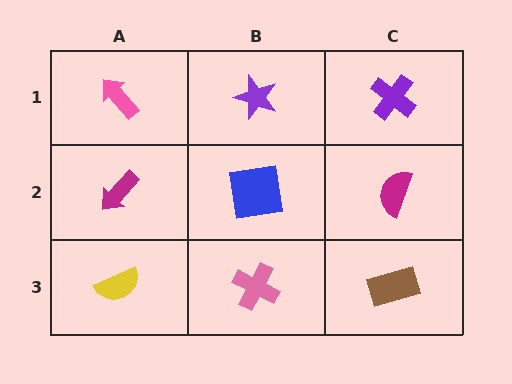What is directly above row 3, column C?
A magenta semicircle.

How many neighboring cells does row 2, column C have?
3.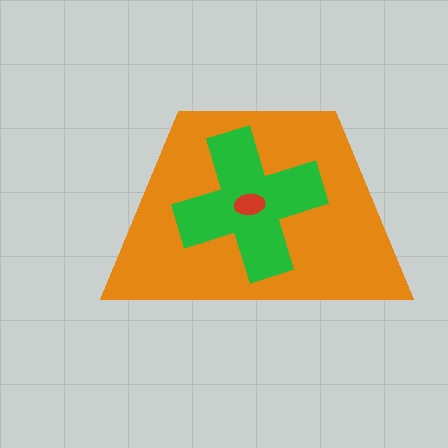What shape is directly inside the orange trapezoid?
The green cross.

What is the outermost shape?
The orange trapezoid.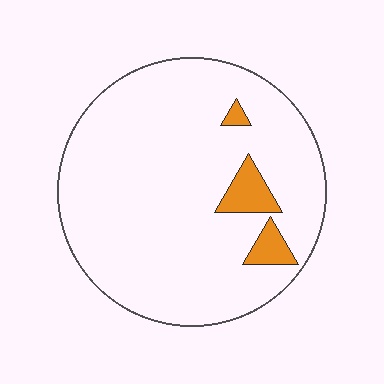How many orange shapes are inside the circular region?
3.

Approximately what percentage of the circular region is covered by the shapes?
Approximately 5%.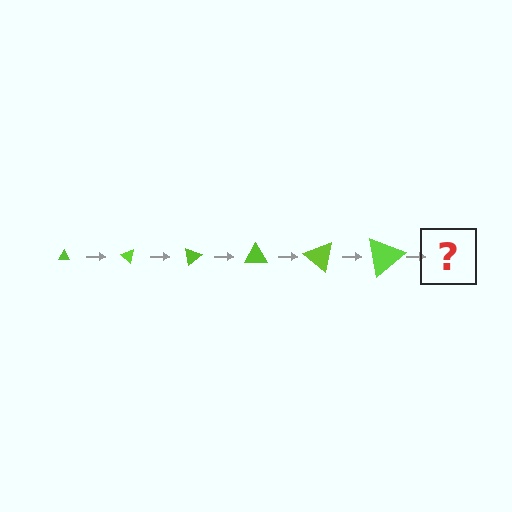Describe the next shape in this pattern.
It should be a triangle, larger than the previous one and rotated 240 degrees from the start.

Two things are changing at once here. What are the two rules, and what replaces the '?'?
The two rules are that the triangle grows larger each step and it rotates 40 degrees each step. The '?' should be a triangle, larger than the previous one and rotated 240 degrees from the start.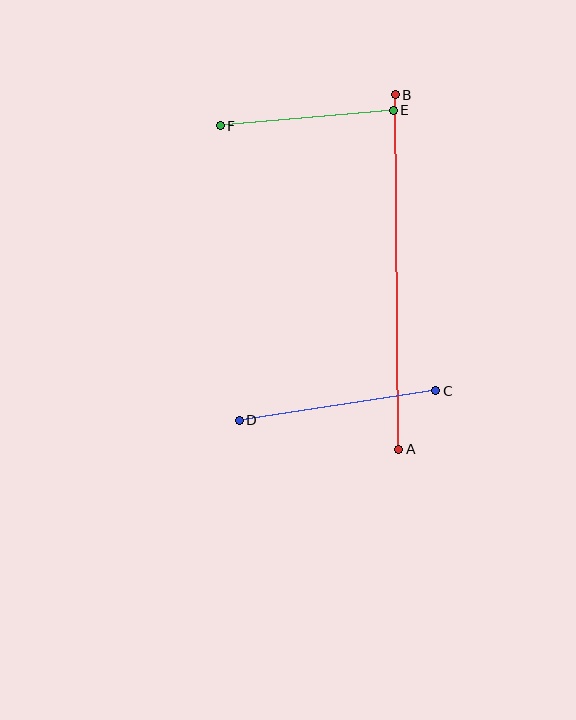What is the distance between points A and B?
The distance is approximately 354 pixels.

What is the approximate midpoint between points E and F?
The midpoint is at approximately (307, 118) pixels.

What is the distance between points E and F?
The distance is approximately 174 pixels.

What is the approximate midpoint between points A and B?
The midpoint is at approximately (397, 272) pixels.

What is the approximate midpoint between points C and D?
The midpoint is at approximately (337, 405) pixels.